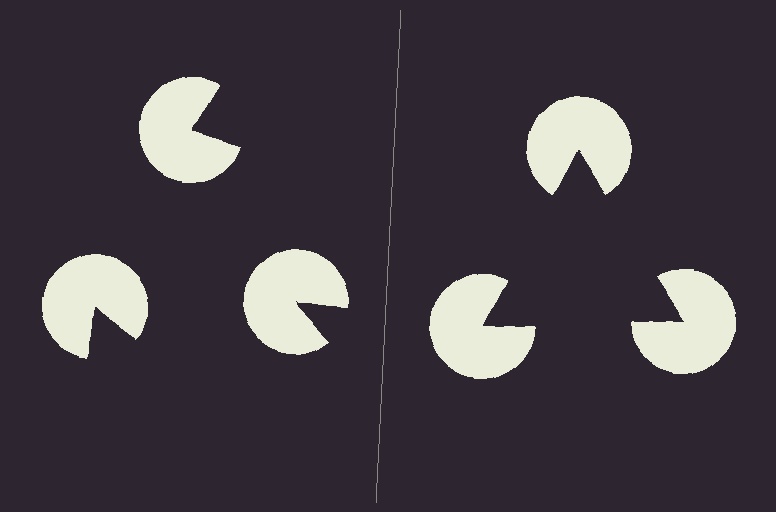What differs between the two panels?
The pac-man discs are positioned identically on both sides; only the wedge orientations differ. On the right they align to a triangle; on the left they are misaligned.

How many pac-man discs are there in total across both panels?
6 — 3 on each side.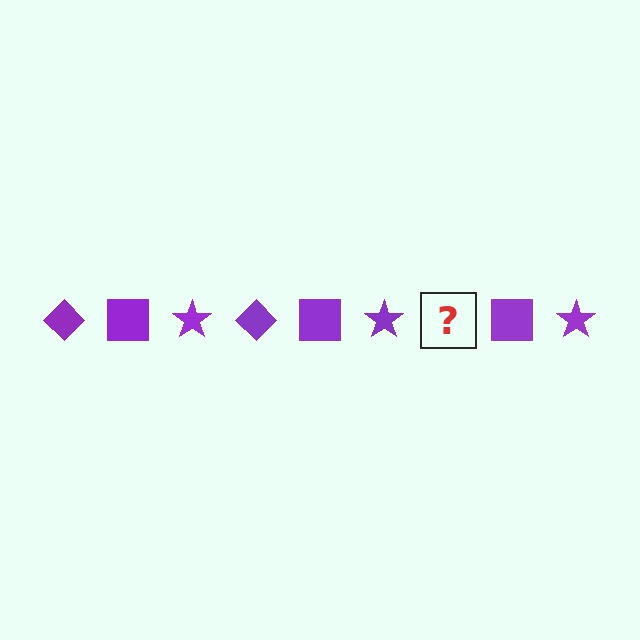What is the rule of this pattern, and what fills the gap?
The rule is that the pattern cycles through diamond, square, star shapes in purple. The gap should be filled with a purple diamond.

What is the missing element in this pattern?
The missing element is a purple diamond.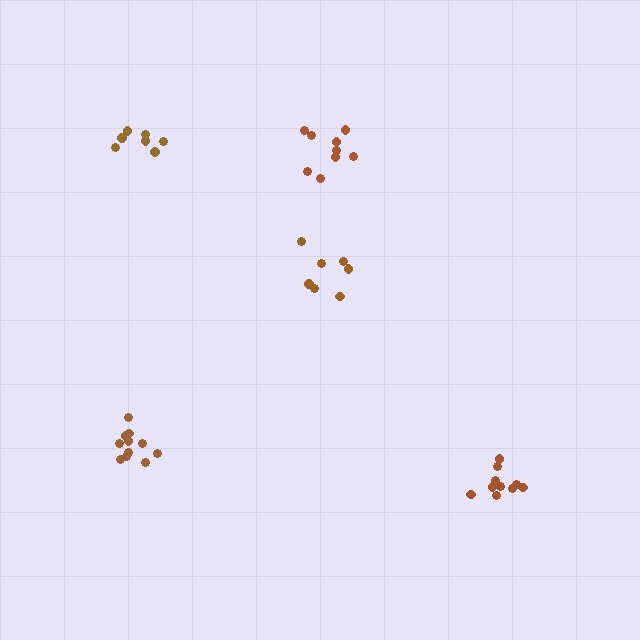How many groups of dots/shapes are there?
There are 5 groups.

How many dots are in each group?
Group 1: 11 dots, Group 2: 7 dots, Group 3: 10 dots, Group 4: 7 dots, Group 5: 9 dots (44 total).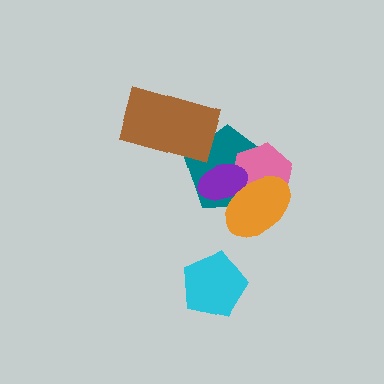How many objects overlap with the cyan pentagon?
0 objects overlap with the cyan pentagon.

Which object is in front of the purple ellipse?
The orange ellipse is in front of the purple ellipse.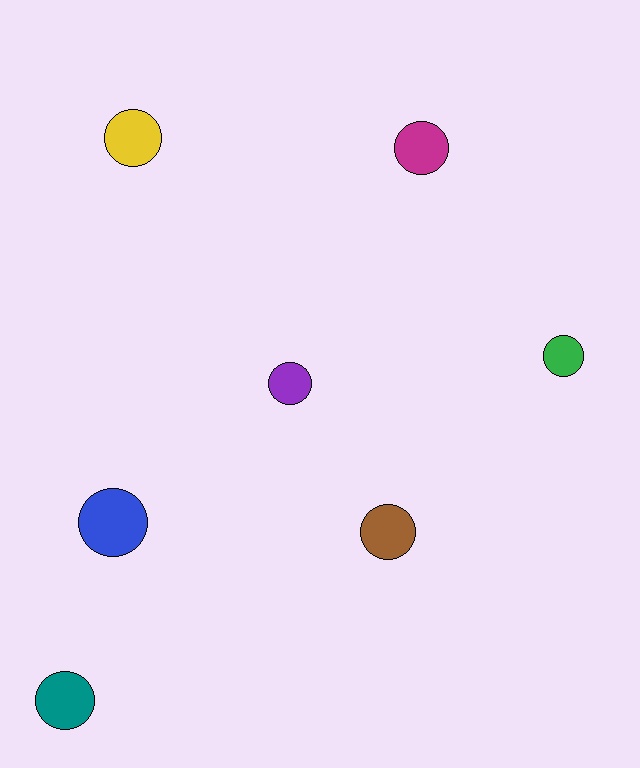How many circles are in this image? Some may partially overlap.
There are 7 circles.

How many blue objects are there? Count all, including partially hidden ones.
There is 1 blue object.